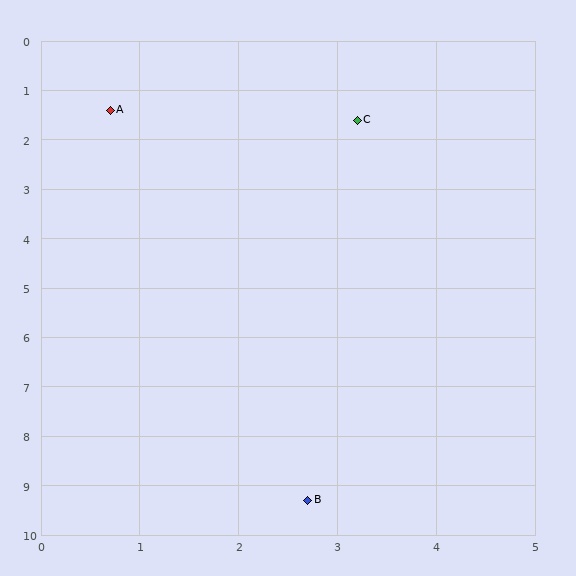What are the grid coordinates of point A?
Point A is at approximately (0.7, 1.4).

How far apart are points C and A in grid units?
Points C and A are about 2.5 grid units apart.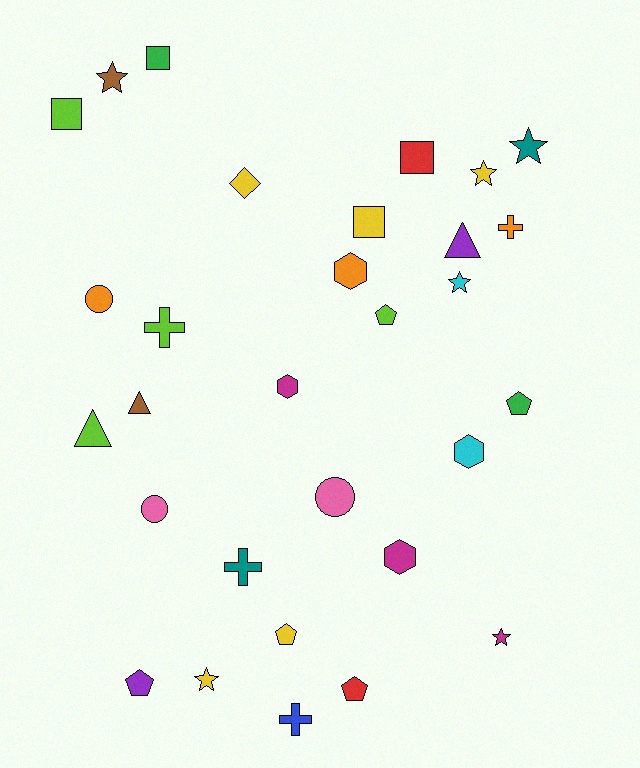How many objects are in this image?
There are 30 objects.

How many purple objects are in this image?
There are 2 purple objects.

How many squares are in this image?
There are 4 squares.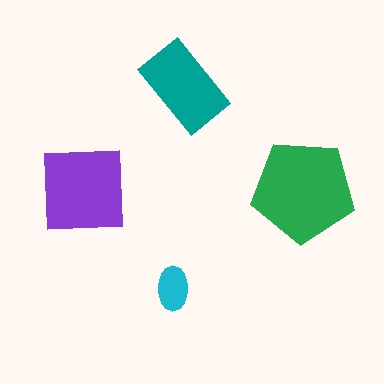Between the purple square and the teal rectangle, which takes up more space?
The purple square.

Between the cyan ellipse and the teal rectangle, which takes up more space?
The teal rectangle.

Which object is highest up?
The teal rectangle is topmost.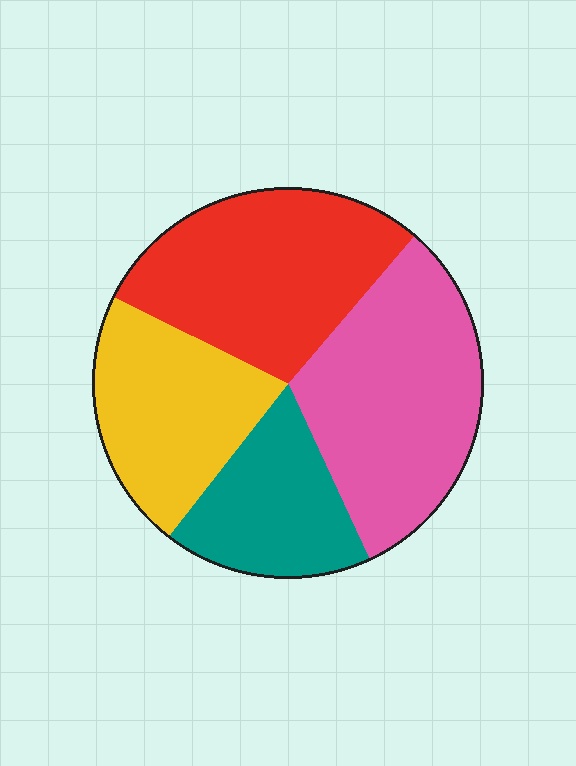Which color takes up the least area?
Teal, at roughly 15%.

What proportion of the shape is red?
Red covers around 30% of the shape.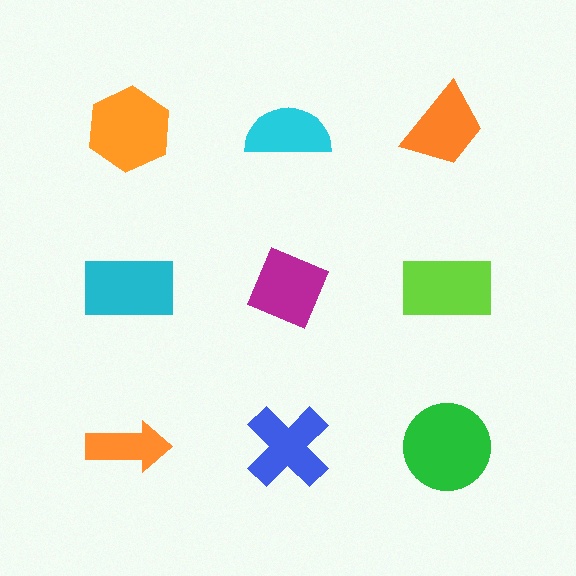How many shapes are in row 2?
3 shapes.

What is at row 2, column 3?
A lime rectangle.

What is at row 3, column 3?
A green circle.